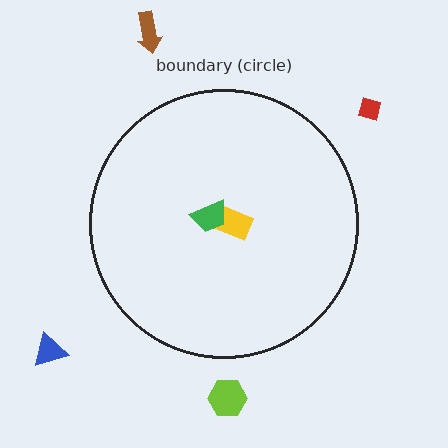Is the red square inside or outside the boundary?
Outside.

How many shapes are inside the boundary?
2 inside, 4 outside.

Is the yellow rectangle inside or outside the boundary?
Inside.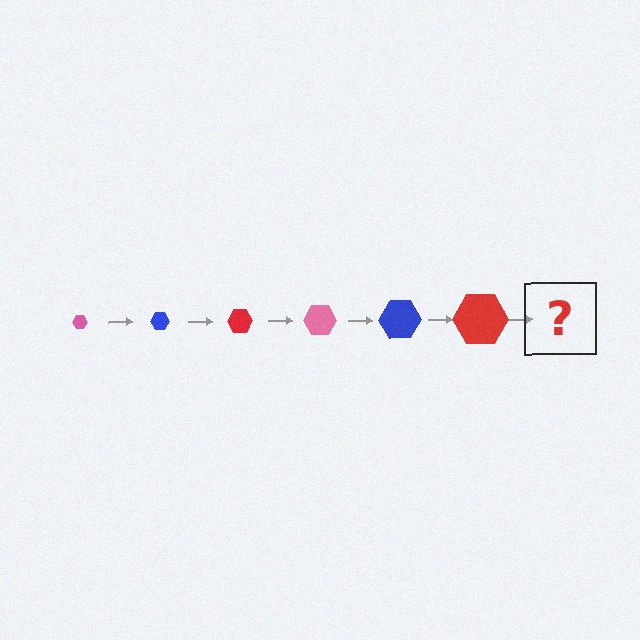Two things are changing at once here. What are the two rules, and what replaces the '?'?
The two rules are that the hexagon grows larger each step and the color cycles through pink, blue, and red. The '?' should be a pink hexagon, larger than the previous one.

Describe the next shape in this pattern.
It should be a pink hexagon, larger than the previous one.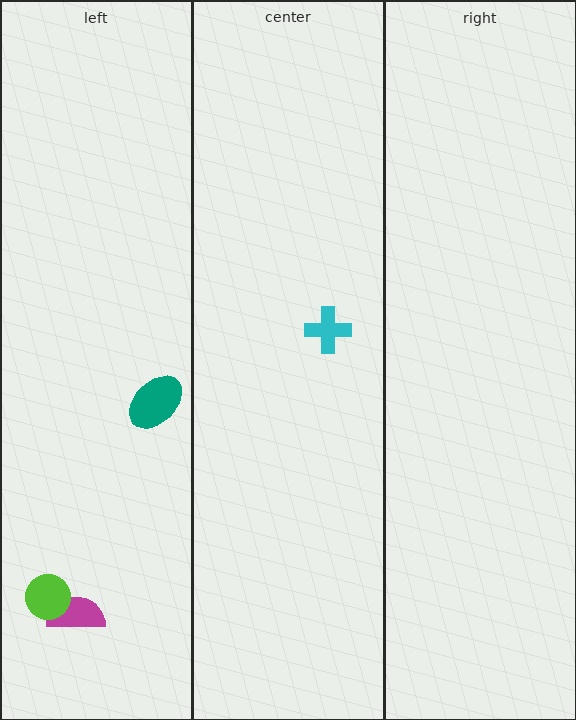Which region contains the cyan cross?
The center region.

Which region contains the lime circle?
The left region.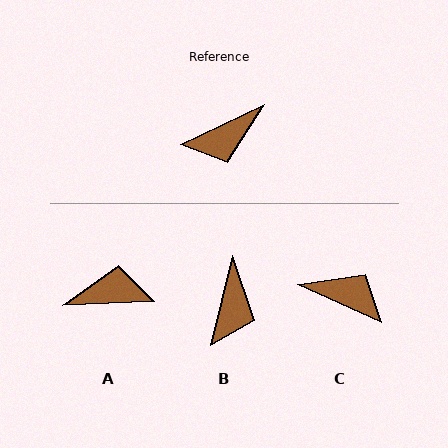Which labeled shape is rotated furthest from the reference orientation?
A, about 156 degrees away.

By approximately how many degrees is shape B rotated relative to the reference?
Approximately 50 degrees counter-clockwise.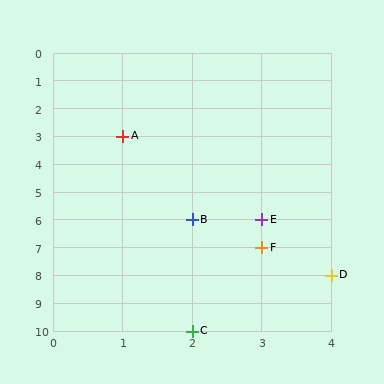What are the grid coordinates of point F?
Point F is at grid coordinates (3, 7).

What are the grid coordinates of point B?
Point B is at grid coordinates (2, 6).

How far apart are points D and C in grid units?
Points D and C are 2 columns and 2 rows apart (about 2.8 grid units diagonally).